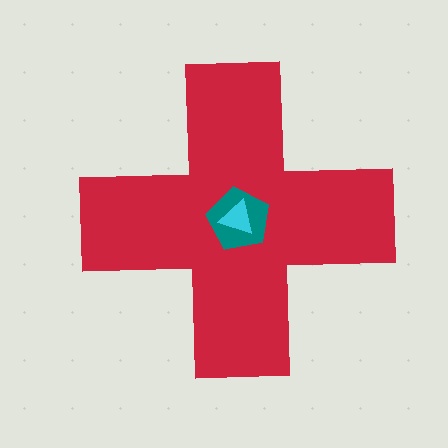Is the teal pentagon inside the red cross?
Yes.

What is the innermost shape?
The cyan triangle.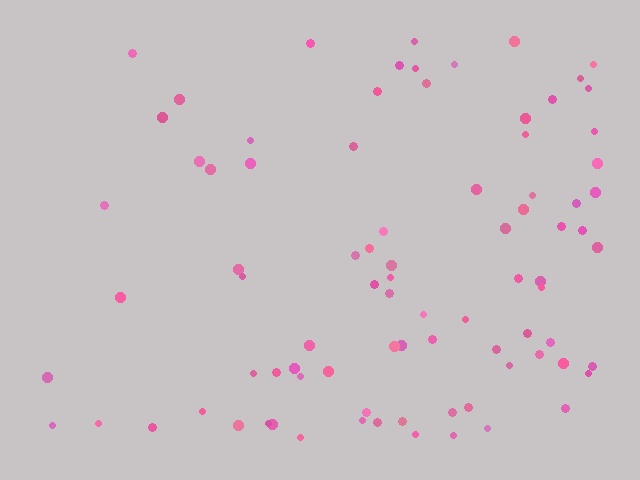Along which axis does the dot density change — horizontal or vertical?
Horizontal.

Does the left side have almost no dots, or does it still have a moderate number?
Still a moderate number, just noticeably fewer than the right.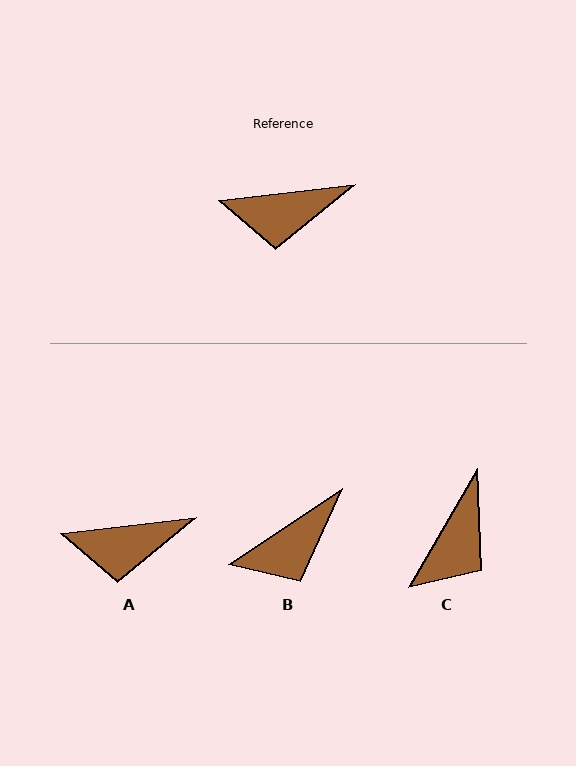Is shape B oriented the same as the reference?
No, it is off by about 27 degrees.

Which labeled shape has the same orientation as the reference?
A.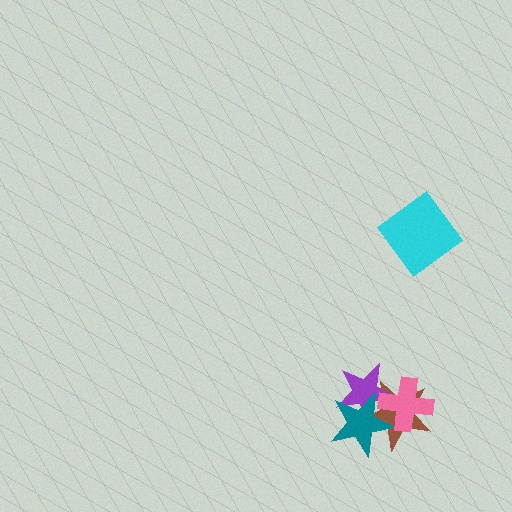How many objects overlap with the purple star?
3 objects overlap with the purple star.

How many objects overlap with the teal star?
3 objects overlap with the teal star.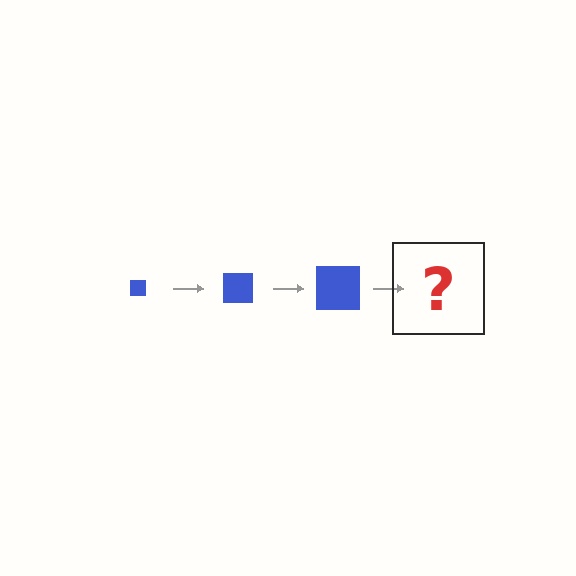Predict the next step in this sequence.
The next step is a blue square, larger than the previous one.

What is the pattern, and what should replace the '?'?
The pattern is that the square gets progressively larger each step. The '?' should be a blue square, larger than the previous one.